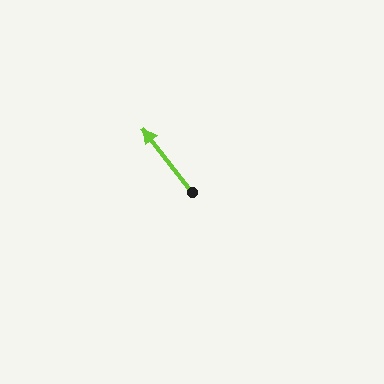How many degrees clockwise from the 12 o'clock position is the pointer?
Approximately 322 degrees.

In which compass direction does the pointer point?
Northwest.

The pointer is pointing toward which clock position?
Roughly 11 o'clock.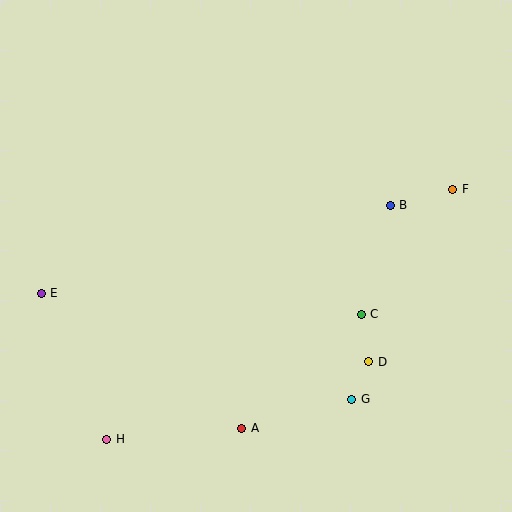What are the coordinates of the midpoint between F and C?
The midpoint between F and C is at (407, 252).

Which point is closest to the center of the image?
Point C at (361, 314) is closest to the center.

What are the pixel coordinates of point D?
Point D is at (369, 362).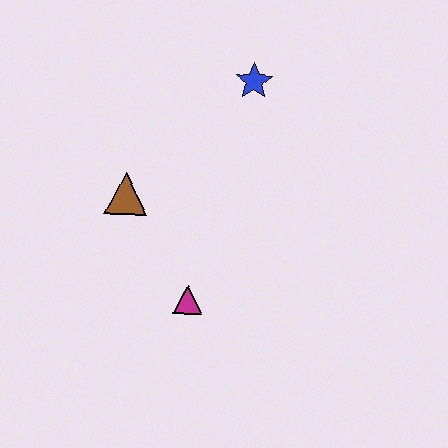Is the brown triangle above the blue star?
No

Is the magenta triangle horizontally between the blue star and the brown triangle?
Yes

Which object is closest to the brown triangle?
The magenta triangle is closest to the brown triangle.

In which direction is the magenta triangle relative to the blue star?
The magenta triangle is below the blue star.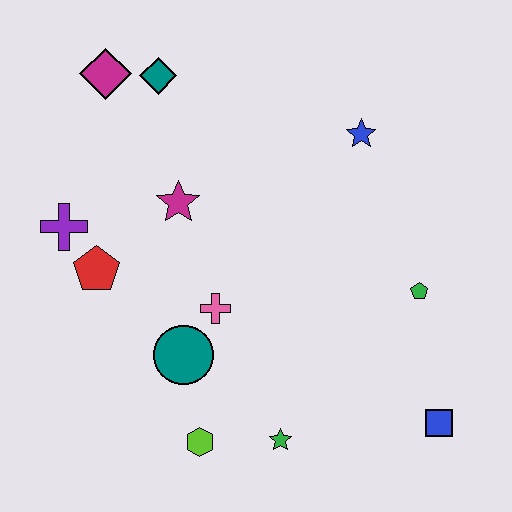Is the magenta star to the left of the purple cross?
No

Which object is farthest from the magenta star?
The blue square is farthest from the magenta star.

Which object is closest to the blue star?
The green pentagon is closest to the blue star.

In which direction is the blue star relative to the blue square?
The blue star is above the blue square.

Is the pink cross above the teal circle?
Yes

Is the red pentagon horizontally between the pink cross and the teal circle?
No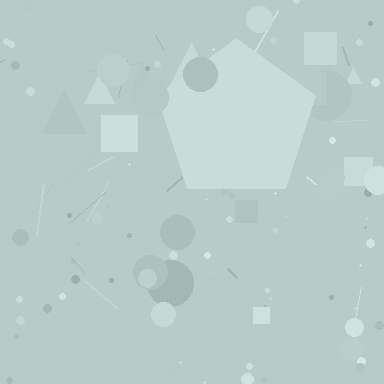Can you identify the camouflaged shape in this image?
The camouflaged shape is a pentagon.